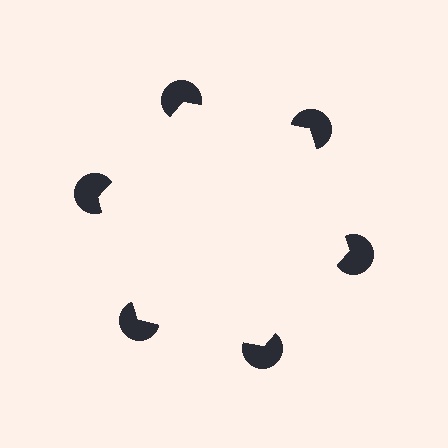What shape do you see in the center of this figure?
An illusory hexagon — its edges are inferred from the aligned wedge cuts in the pac-man discs, not physically drawn.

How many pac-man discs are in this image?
There are 6 — one at each vertex of the illusory hexagon.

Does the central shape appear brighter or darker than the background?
It typically appears slightly brighter than the background, even though no actual brightness change is drawn.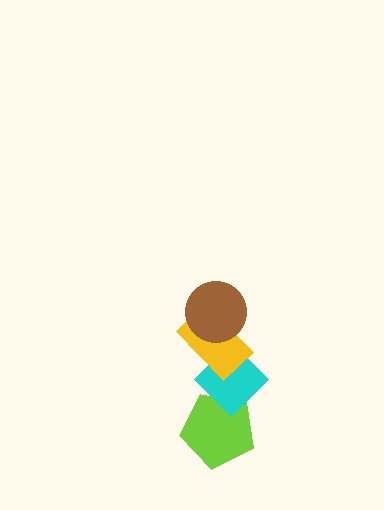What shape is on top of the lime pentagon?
The cyan diamond is on top of the lime pentagon.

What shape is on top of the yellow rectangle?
The brown circle is on top of the yellow rectangle.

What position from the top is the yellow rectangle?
The yellow rectangle is 2nd from the top.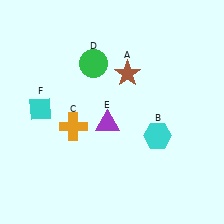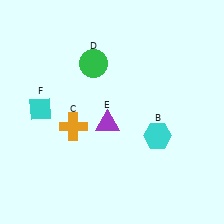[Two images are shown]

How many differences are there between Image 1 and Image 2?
There is 1 difference between the two images.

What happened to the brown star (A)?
The brown star (A) was removed in Image 2. It was in the top-right area of Image 1.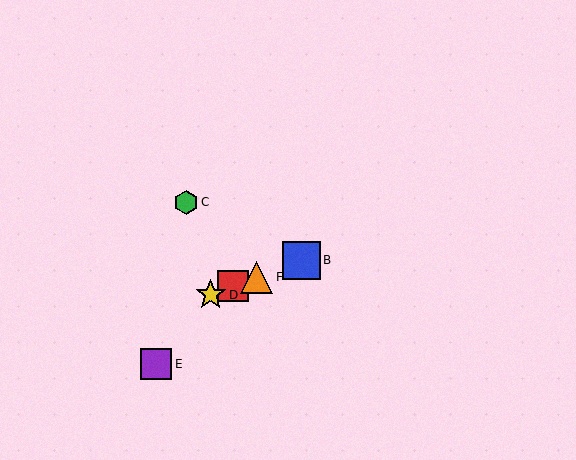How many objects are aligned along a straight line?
4 objects (A, B, D, F) are aligned along a straight line.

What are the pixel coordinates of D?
Object D is at (211, 295).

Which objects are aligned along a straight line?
Objects A, B, D, F are aligned along a straight line.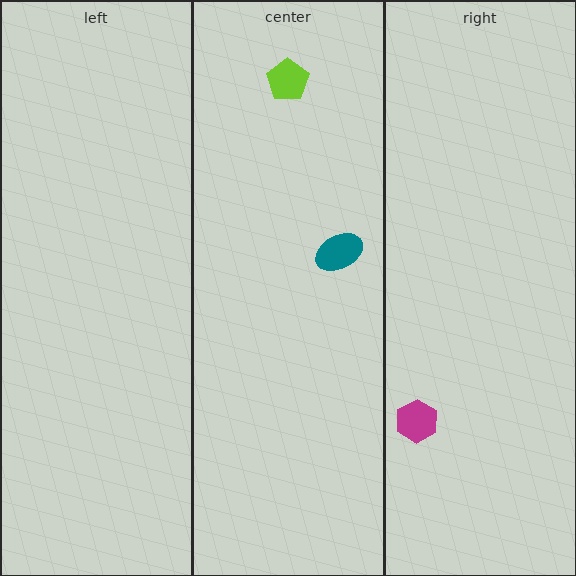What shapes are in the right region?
The magenta hexagon.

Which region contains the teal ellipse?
The center region.